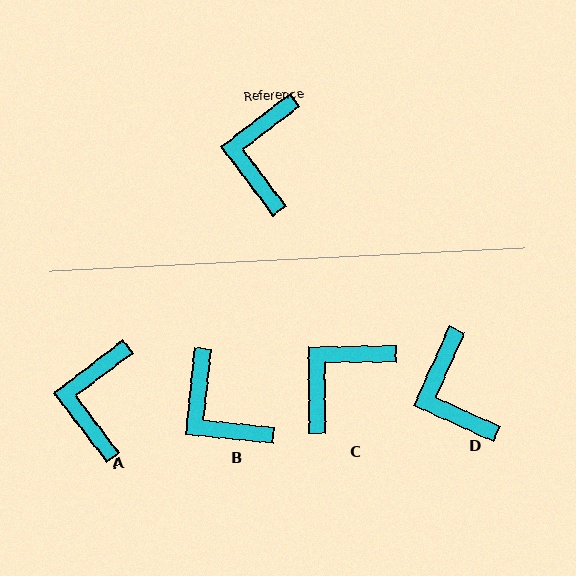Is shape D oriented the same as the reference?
No, it is off by about 29 degrees.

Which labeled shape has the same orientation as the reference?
A.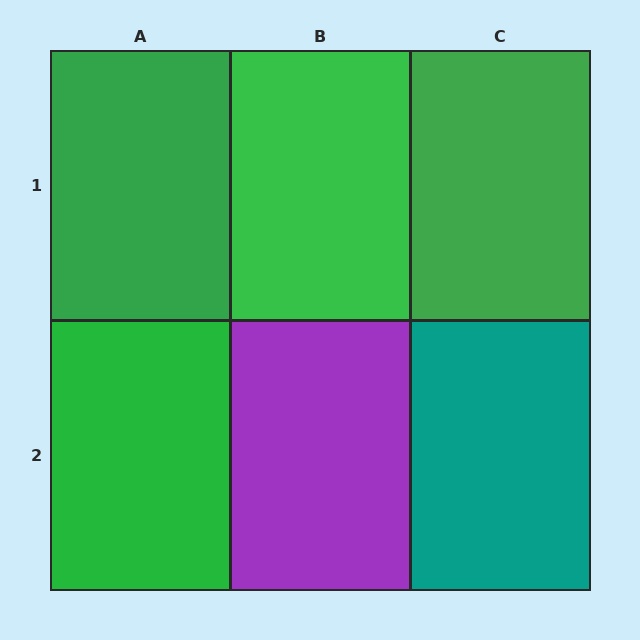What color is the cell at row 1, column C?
Green.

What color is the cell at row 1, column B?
Green.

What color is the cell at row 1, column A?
Green.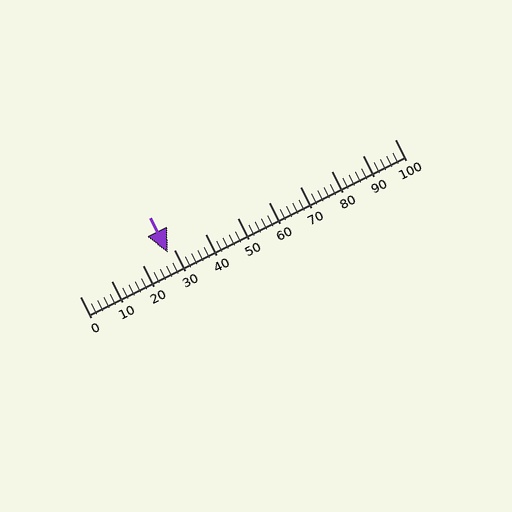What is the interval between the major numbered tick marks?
The major tick marks are spaced 10 units apart.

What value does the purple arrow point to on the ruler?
The purple arrow points to approximately 28.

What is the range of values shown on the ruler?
The ruler shows values from 0 to 100.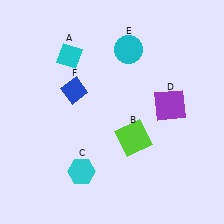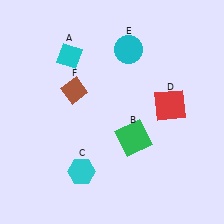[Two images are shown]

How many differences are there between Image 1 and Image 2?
There are 3 differences between the two images.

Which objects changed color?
B changed from lime to green. D changed from purple to red. F changed from blue to brown.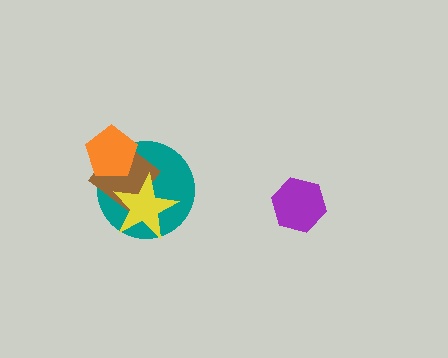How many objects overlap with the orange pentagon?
2 objects overlap with the orange pentagon.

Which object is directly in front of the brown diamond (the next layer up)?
The orange pentagon is directly in front of the brown diamond.